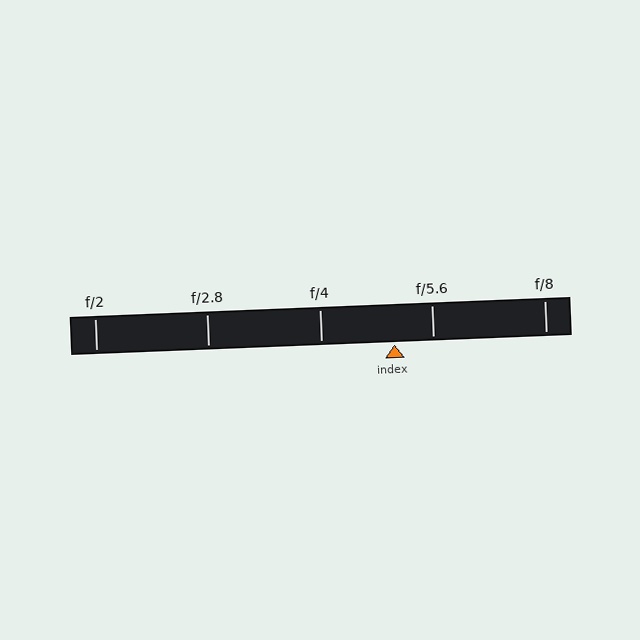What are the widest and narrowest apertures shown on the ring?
The widest aperture shown is f/2 and the narrowest is f/8.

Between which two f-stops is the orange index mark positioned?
The index mark is between f/4 and f/5.6.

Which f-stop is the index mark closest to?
The index mark is closest to f/5.6.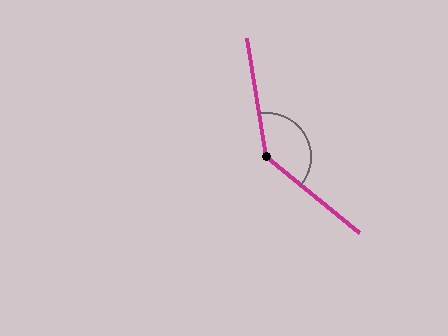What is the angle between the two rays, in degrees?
Approximately 138 degrees.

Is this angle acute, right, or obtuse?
It is obtuse.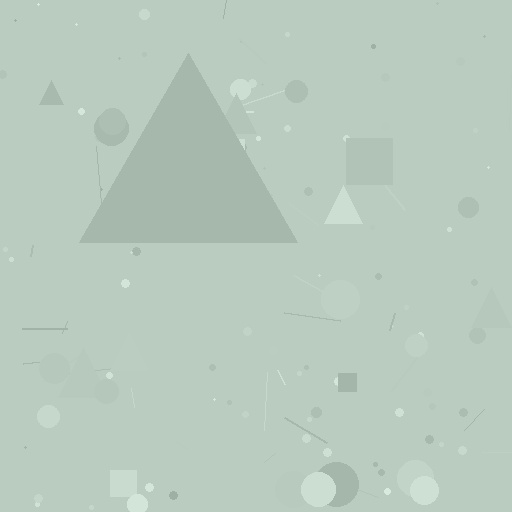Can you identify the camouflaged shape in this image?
The camouflaged shape is a triangle.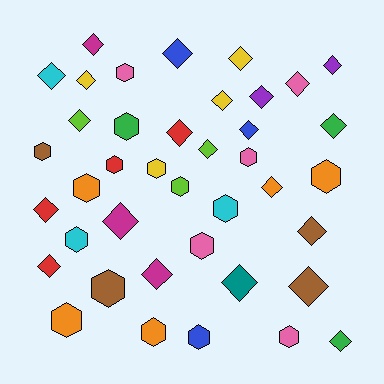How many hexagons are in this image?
There are 17 hexagons.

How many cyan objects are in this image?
There are 3 cyan objects.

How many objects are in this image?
There are 40 objects.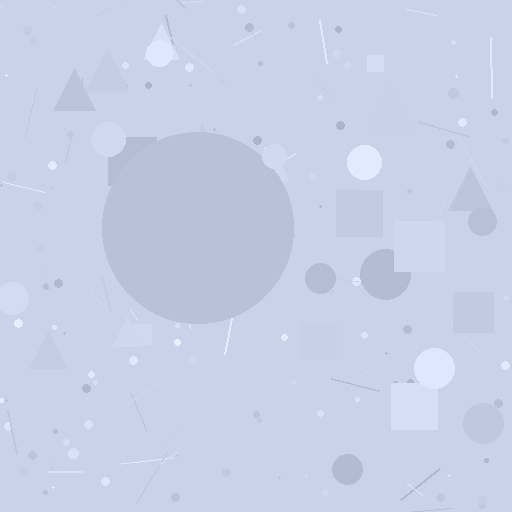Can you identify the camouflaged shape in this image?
The camouflaged shape is a circle.